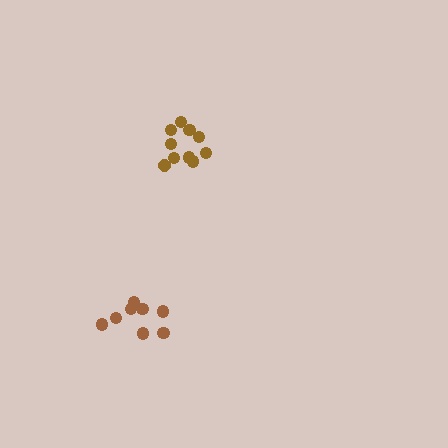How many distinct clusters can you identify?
There are 2 distinct clusters.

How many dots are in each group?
Group 1: 8 dots, Group 2: 10 dots (18 total).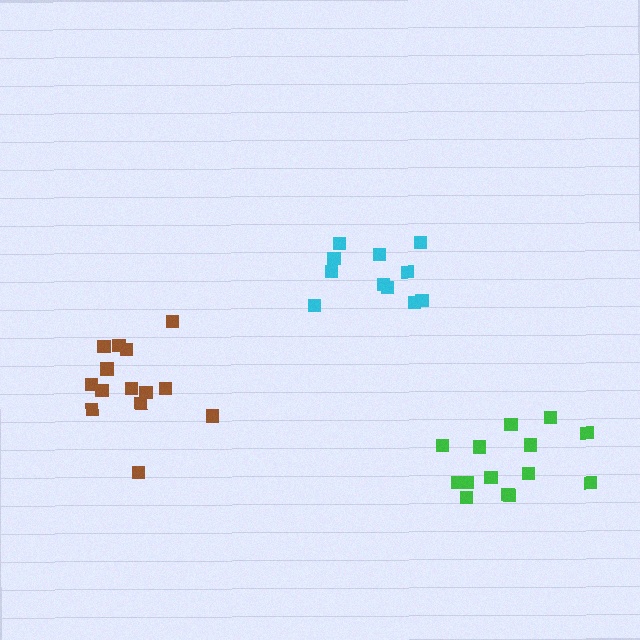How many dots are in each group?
Group 1: 11 dots, Group 2: 14 dots, Group 3: 14 dots (39 total).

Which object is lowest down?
The green cluster is bottommost.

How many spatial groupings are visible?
There are 3 spatial groupings.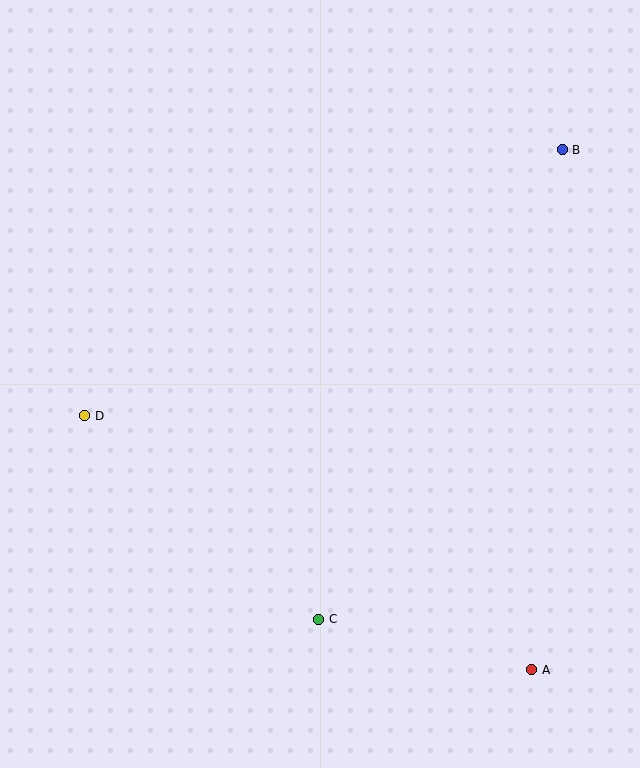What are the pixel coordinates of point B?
Point B is at (562, 150).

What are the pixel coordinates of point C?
Point C is at (319, 619).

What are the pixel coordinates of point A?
Point A is at (532, 670).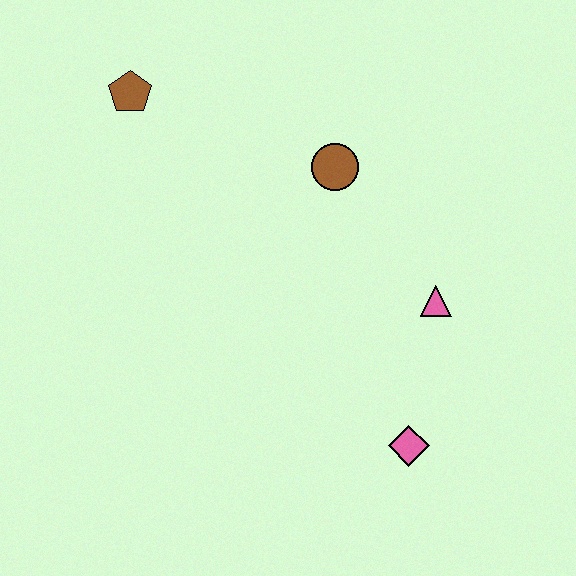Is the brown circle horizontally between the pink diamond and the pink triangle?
No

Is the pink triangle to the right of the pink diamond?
Yes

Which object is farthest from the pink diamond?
The brown pentagon is farthest from the pink diamond.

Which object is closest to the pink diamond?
The pink triangle is closest to the pink diamond.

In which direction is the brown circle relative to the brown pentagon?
The brown circle is to the right of the brown pentagon.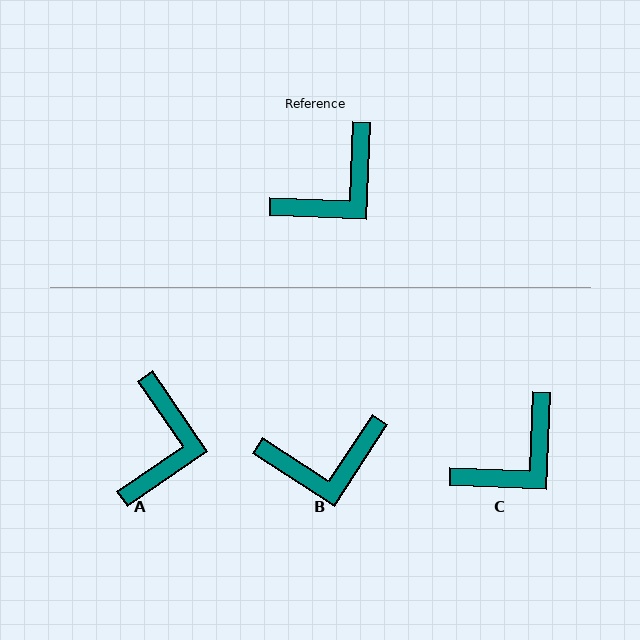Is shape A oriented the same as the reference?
No, it is off by about 37 degrees.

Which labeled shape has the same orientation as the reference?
C.